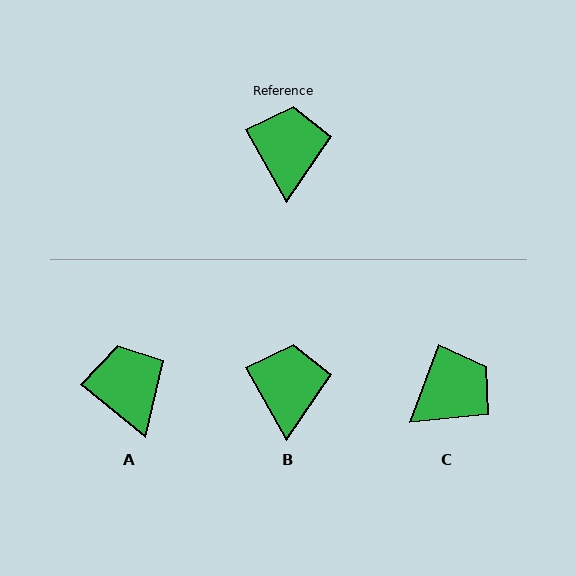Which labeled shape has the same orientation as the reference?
B.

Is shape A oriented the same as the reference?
No, it is off by about 21 degrees.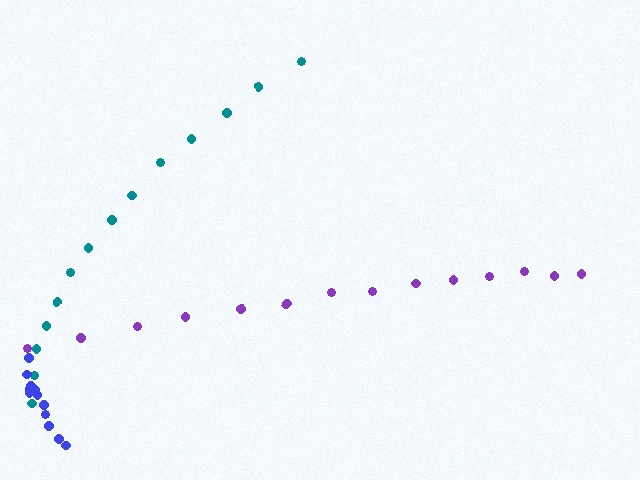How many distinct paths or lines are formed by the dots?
There are 3 distinct paths.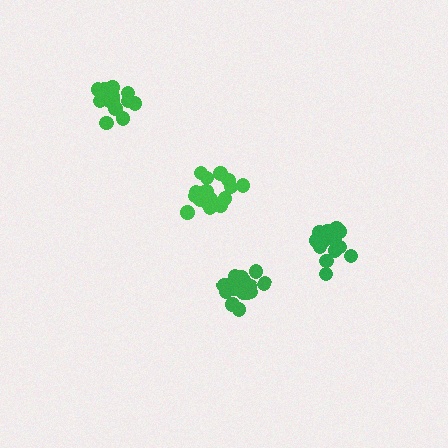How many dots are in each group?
Group 1: 18 dots, Group 2: 15 dots, Group 3: 16 dots, Group 4: 18 dots (67 total).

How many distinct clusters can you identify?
There are 4 distinct clusters.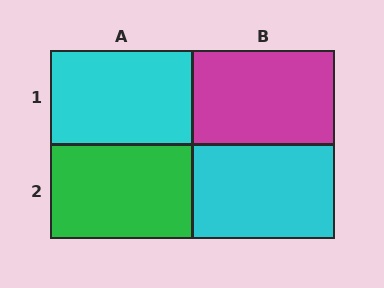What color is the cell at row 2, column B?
Cyan.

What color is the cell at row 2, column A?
Green.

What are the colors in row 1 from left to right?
Cyan, magenta.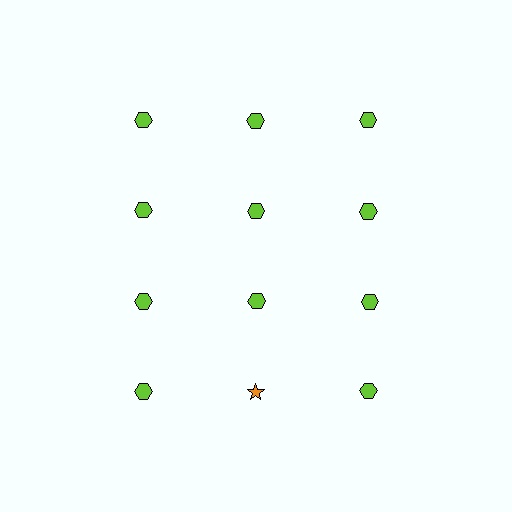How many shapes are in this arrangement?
There are 12 shapes arranged in a grid pattern.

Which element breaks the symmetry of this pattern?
The orange star in the fourth row, second from left column breaks the symmetry. All other shapes are lime hexagons.